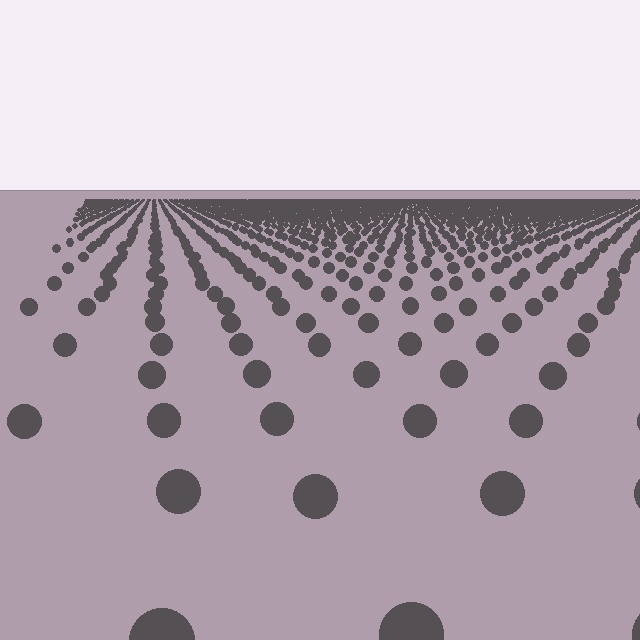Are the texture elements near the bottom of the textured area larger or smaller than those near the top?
Larger. Near the bottom, elements are closer to the viewer and appear at a bigger on-screen size.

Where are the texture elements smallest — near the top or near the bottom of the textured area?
Near the top.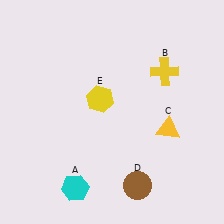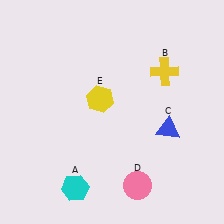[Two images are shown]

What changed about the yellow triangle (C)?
In Image 1, C is yellow. In Image 2, it changed to blue.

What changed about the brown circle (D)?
In Image 1, D is brown. In Image 2, it changed to pink.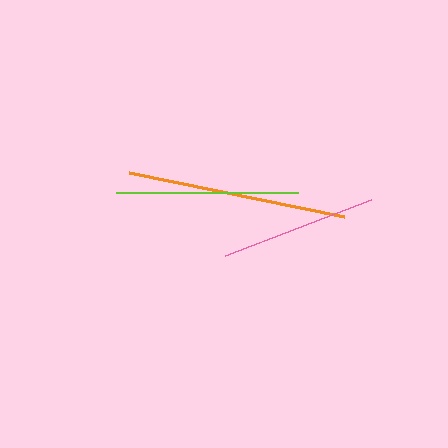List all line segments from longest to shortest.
From longest to shortest: orange, lime, pink.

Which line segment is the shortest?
The pink line is the shortest at approximately 157 pixels.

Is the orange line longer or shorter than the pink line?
The orange line is longer than the pink line.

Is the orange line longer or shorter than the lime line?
The orange line is longer than the lime line.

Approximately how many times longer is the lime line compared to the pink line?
The lime line is approximately 1.2 times the length of the pink line.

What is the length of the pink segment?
The pink segment is approximately 157 pixels long.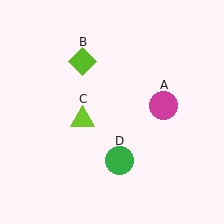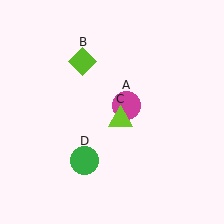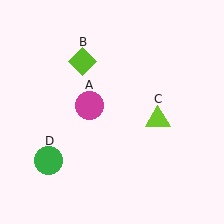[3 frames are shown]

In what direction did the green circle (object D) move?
The green circle (object D) moved left.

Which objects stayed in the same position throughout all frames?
Lime diamond (object B) remained stationary.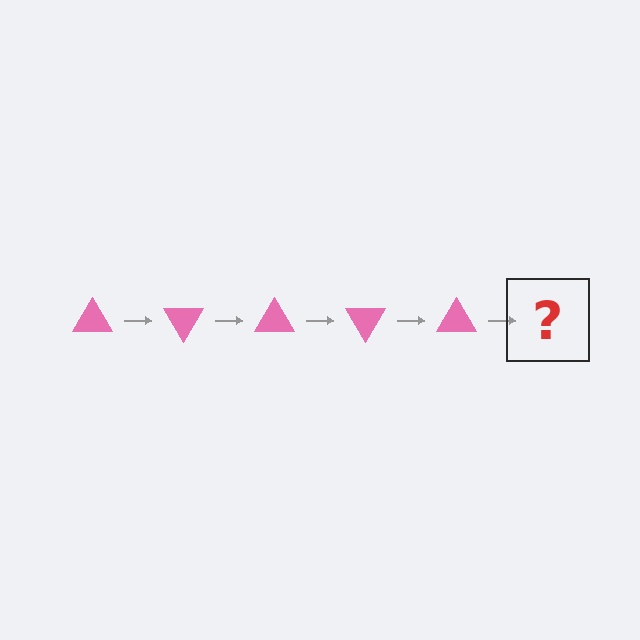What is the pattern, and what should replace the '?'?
The pattern is that the triangle rotates 60 degrees each step. The '?' should be a pink triangle rotated 300 degrees.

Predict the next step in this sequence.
The next step is a pink triangle rotated 300 degrees.